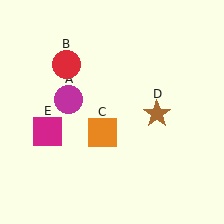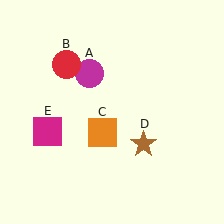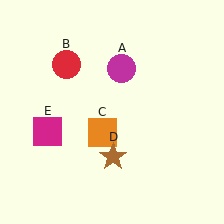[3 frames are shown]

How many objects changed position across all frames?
2 objects changed position: magenta circle (object A), brown star (object D).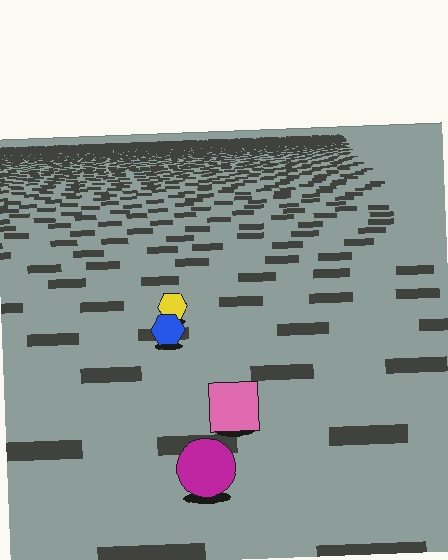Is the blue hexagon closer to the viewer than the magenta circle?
No. The magenta circle is closer — you can tell from the texture gradient: the ground texture is coarser near it.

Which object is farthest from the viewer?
The yellow hexagon is farthest from the viewer. It appears smaller and the ground texture around it is denser.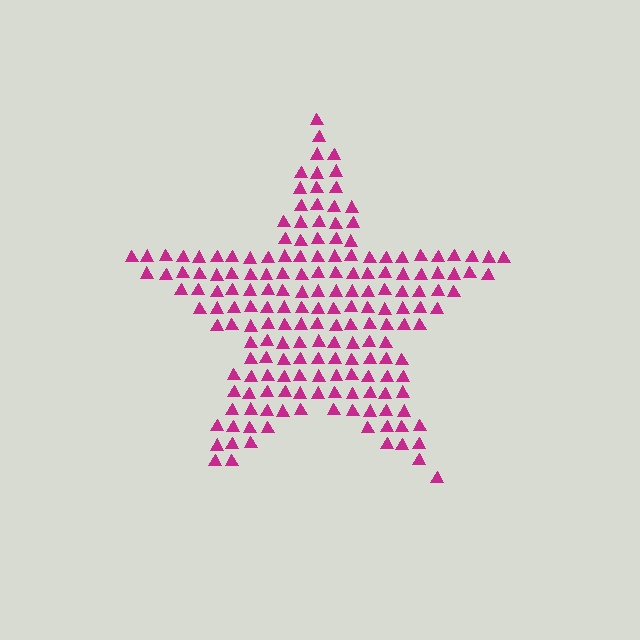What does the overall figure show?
The overall figure shows a star.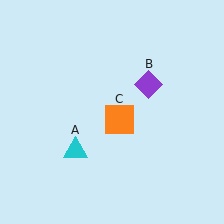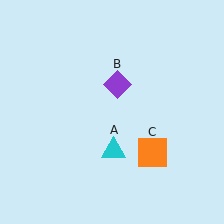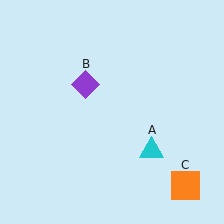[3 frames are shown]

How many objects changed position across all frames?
3 objects changed position: cyan triangle (object A), purple diamond (object B), orange square (object C).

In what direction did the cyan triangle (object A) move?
The cyan triangle (object A) moved right.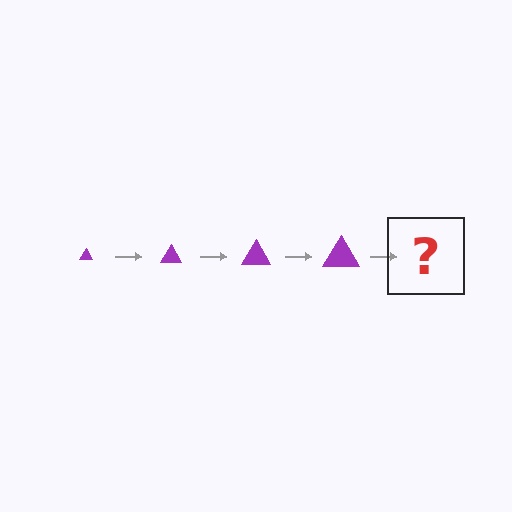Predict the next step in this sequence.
The next step is a purple triangle, larger than the previous one.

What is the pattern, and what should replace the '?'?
The pattern is that the triangle gets progressively larger each step. The '?' should be a purple triangle, larger than the previous one.